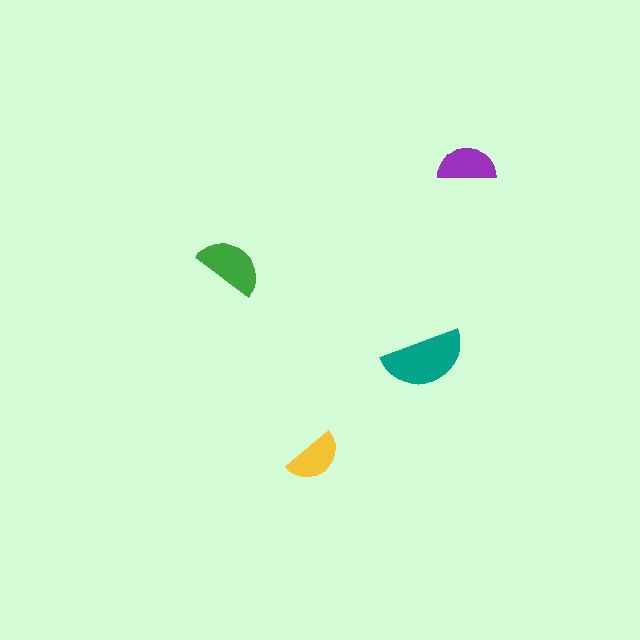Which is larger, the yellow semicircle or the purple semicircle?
The purple one.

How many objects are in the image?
There are 4 objects in the image.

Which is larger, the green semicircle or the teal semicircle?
The teal one.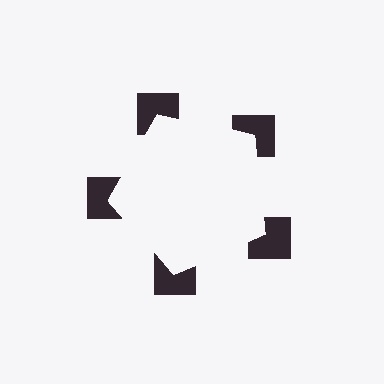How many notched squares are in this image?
There are 5 — one at each vertex of the illusory pentagon.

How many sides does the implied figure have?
5 sides.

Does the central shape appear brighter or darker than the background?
It typically appears slightly brighter than the background, even though no actual brightness change is drawn.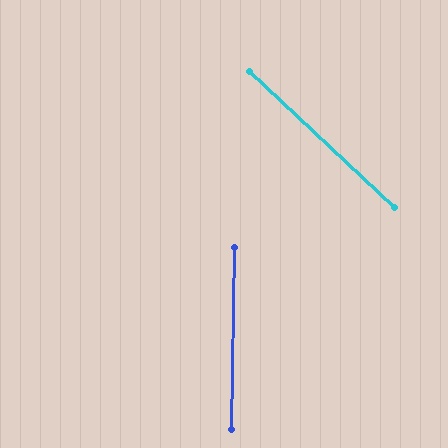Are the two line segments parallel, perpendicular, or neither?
Neither parallel nor perpendicular — they differ by about 48°.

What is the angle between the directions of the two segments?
Approximately 48 degrees.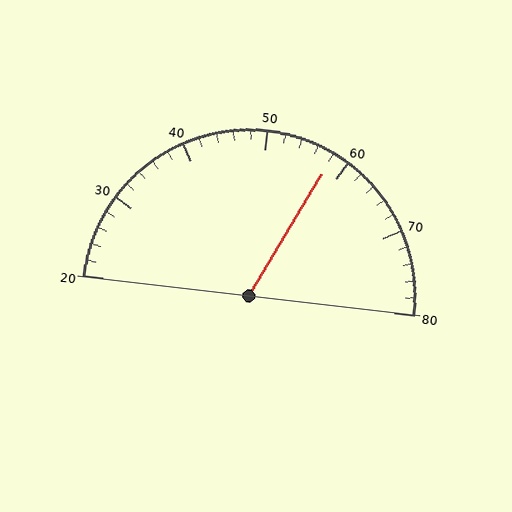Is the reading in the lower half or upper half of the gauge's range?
The reading is in the upper half of the range (20 to 80).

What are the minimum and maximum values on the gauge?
The gauge ranges from 20 to 80.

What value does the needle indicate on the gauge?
The needle indicates approximately 58.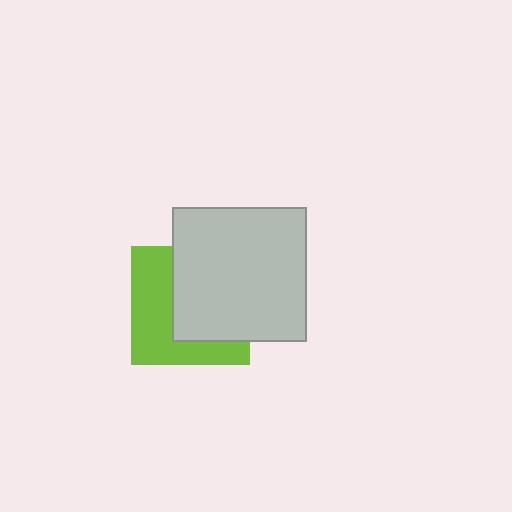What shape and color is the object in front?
The object in front is a light gray square.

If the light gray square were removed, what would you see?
You would see the complete lime square.